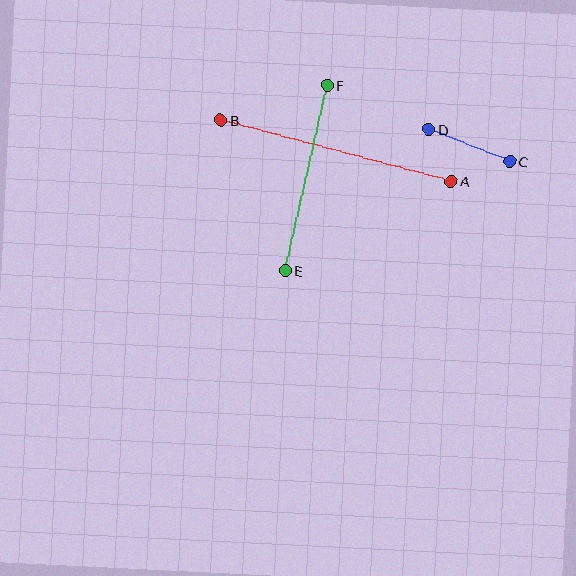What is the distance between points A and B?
The distance is approximately 238 pixels.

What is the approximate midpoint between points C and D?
The midpoint is at approximately (469, 146) pixels.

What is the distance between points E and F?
The distance is approximately 190 pixels.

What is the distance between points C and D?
The distance is approximately 87 pixels.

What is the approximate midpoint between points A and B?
The midpoint is at approximately (336, 151) pixels.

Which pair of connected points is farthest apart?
Points A and B are farthest apart.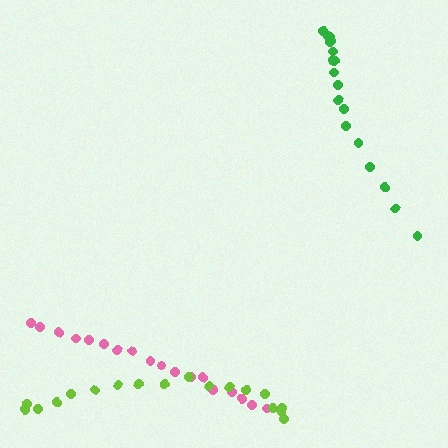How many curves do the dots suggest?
There are 3 distinct paths.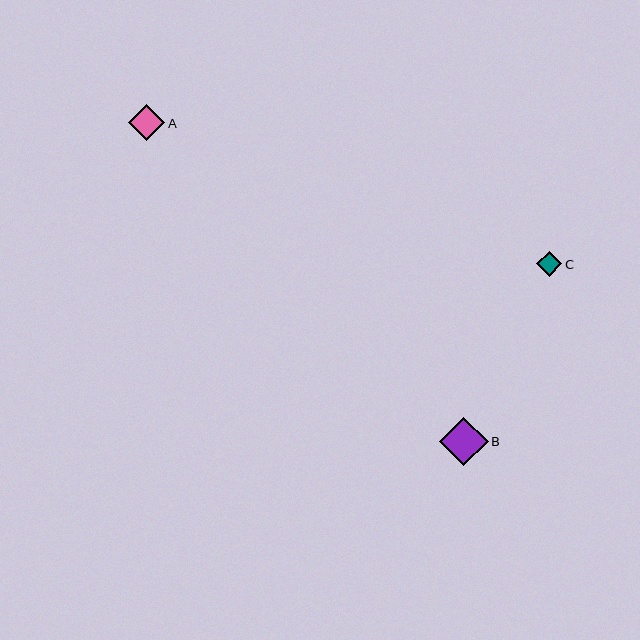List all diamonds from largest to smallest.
From largest to smallest: B, A, C.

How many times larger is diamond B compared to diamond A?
Diamond B is approximately 1.3 times the size of diamond A.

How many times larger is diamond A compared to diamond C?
Diamond A is approximately 1.5 times the size of diamond C.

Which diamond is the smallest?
Diamond C is the smallest with a size of approximately 25 pixels.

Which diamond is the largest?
Diamond B is the largest with a size of approximately 49 pixels.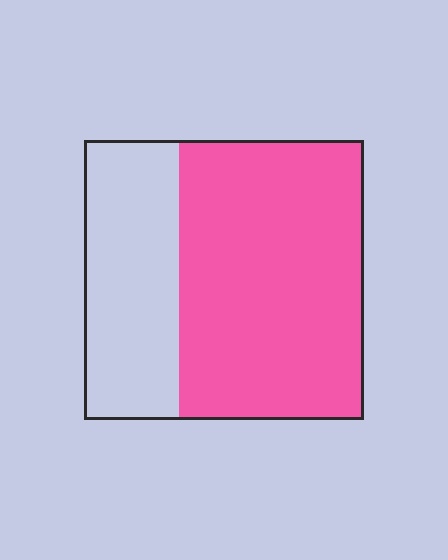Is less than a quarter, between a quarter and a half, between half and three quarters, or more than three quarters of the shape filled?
Between half and three quarters.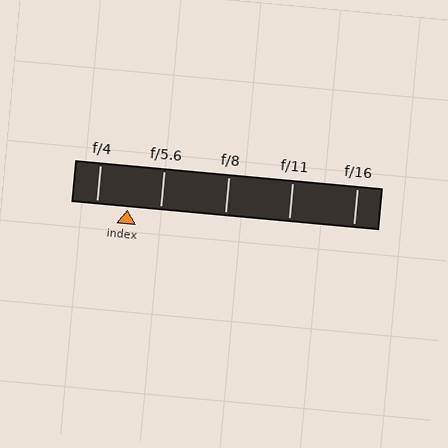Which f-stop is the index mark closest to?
The index mark is closest to f/4.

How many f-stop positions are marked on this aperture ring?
There are 5 f-stop positions marked.